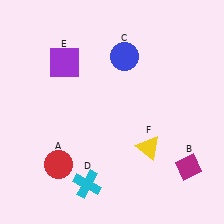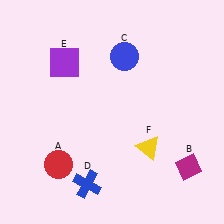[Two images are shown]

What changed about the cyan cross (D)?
In Image 1, D is cyan. In Image 2, it changed to blue.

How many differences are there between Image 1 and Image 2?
There is 1 difference between the two images.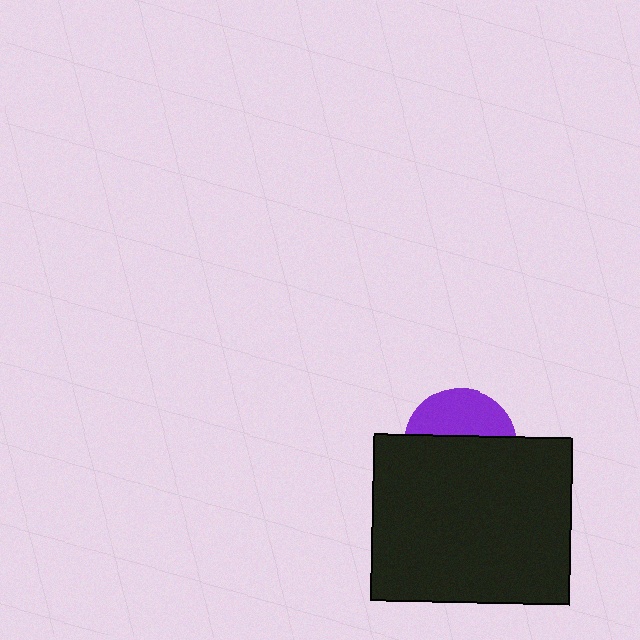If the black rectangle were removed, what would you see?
You would see the complete purple circle.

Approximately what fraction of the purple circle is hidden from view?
Roughly 61% of the purple circle is hidden behind the black rectangle.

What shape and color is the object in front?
The object in front is a black rectangle.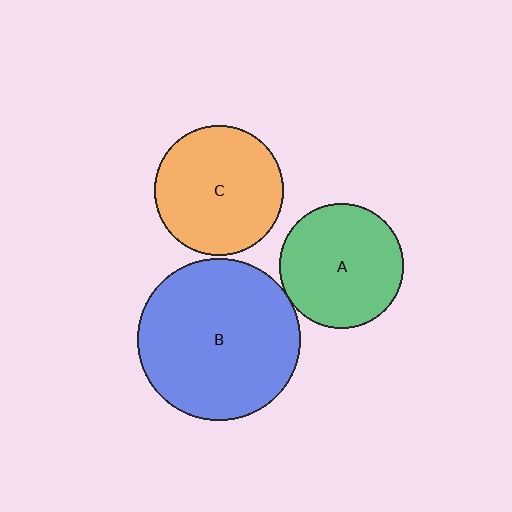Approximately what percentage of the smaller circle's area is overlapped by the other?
Approximately 5%.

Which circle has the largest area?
Circle B (blue).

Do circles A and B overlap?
Yes.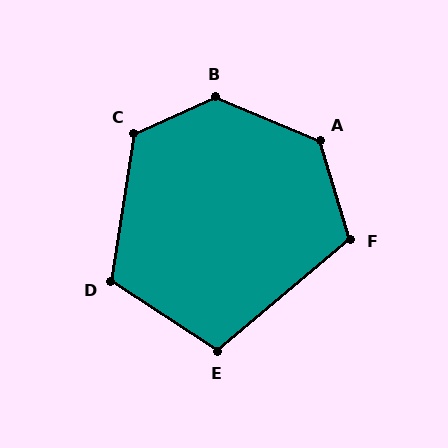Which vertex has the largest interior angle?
B, at approximately 133 degrees.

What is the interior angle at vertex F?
Approximately 113 degrees (obtuse).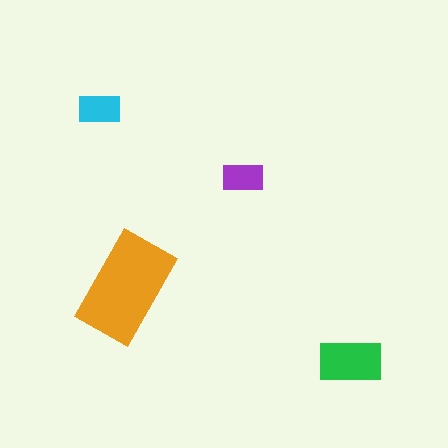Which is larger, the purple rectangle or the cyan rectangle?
The cyan one.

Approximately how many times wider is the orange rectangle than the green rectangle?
About 1.5 times wider.